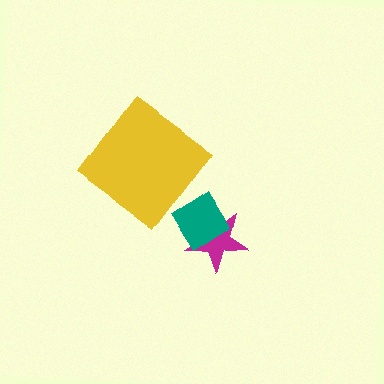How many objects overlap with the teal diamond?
1 object overlaps with the teal diamond.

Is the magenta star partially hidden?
Yes, it is partially covered by another shape.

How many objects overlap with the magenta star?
1 object overlaps with the magenta star.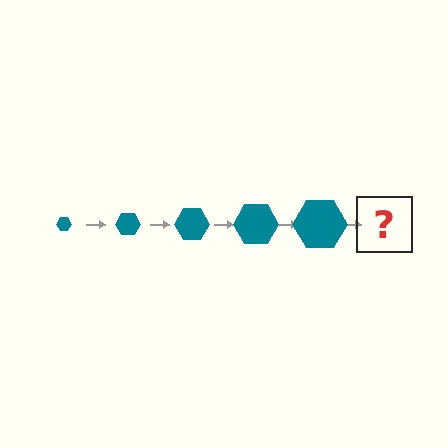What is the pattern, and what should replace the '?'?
The pattern is that the hexagon gets progressively larger each step. The '?' should be a teal hexagon, larger than the previous one.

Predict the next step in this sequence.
The next step is a teal hexagon, larger than the previous one.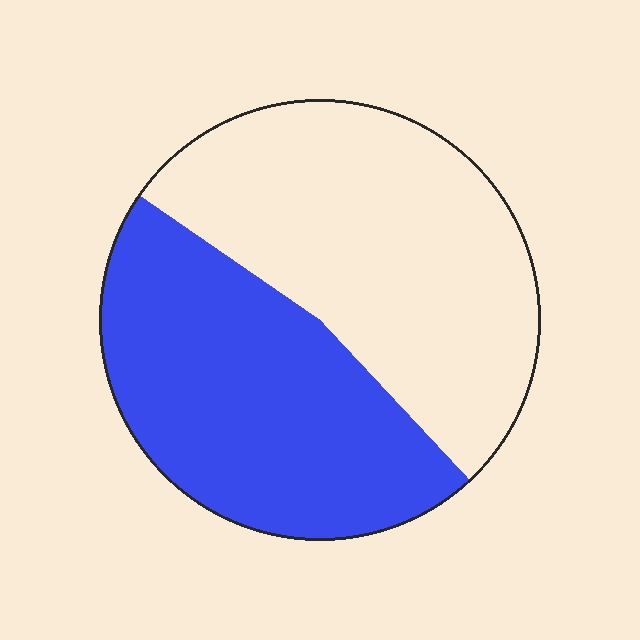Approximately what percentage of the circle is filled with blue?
Approximately 45%.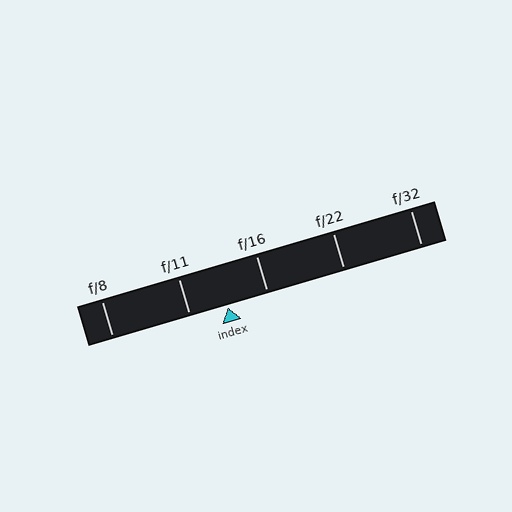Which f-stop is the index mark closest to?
The index mark is closest to f/11.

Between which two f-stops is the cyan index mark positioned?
The index mark is between f/11 and f/16.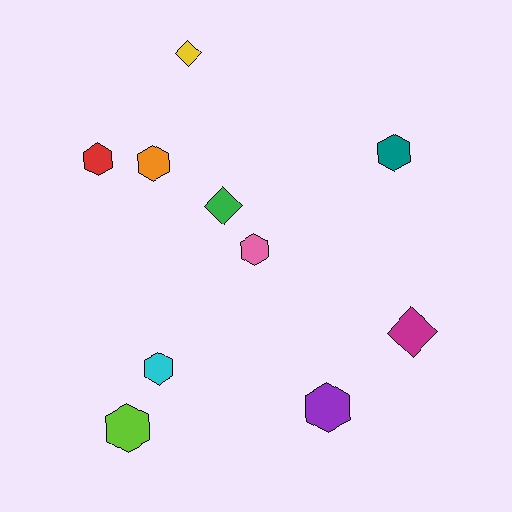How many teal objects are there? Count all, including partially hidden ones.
There is 1 teal object.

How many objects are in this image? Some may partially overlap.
There are 10 objects.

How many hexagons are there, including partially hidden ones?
There are 7 hexagons.